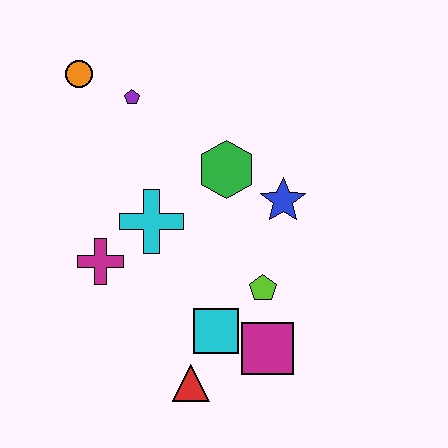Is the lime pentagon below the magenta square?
No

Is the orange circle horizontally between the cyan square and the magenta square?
No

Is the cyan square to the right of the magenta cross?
Yes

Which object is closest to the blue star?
The green hexagon is closest to the blue star.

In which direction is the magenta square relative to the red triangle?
The magenta square is to the right of the red triangle.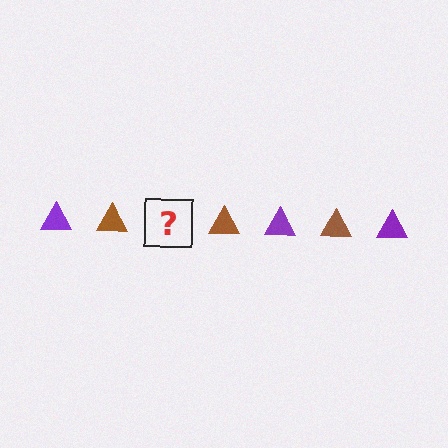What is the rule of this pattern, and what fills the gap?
The rule is that the pattern cycles through purple, brown triangles. The gap should be filled with a purple triangle.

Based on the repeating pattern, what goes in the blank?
The blank should be a purple triangle.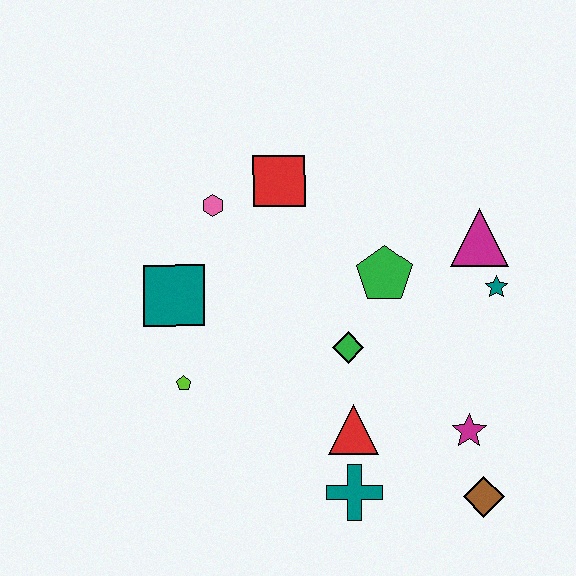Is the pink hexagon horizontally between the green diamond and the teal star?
No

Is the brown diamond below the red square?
Yes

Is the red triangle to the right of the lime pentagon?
Yes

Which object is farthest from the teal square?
The brown diamond is farthest from the teal square.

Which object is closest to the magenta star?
The brown diamond is closest to the magenta star.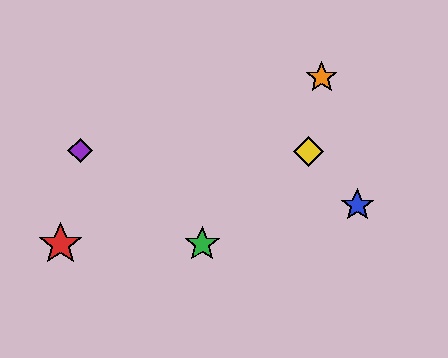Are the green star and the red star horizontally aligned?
Yes, both are at y≈244.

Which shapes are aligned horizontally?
The red star, the green star are aligned horizontally.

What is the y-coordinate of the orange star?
The orange star is at y≈78.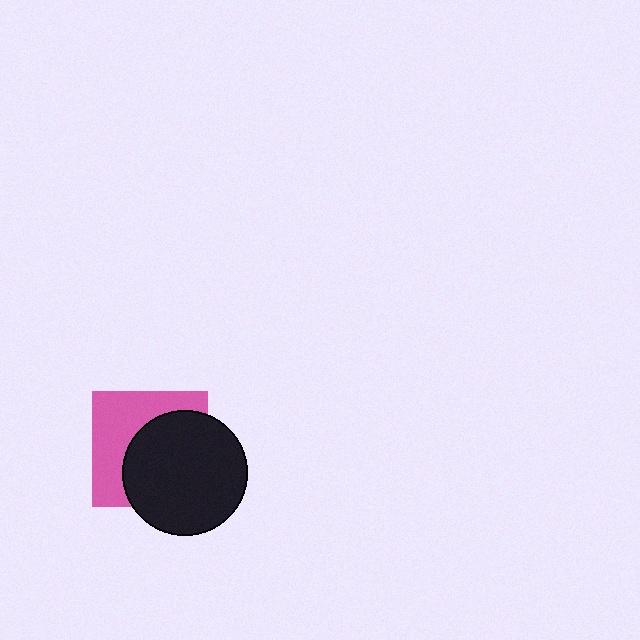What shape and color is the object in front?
The object in front is a black circle.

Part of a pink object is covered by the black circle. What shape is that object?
It is a square.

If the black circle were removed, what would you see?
You would see the complete pink square.